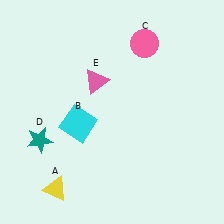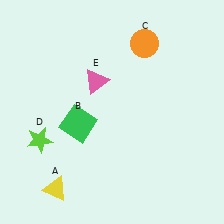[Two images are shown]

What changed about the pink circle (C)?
In Image 1, C is pink. In Image 2, it changed to orange.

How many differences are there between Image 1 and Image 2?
There are 3 differences between the two images.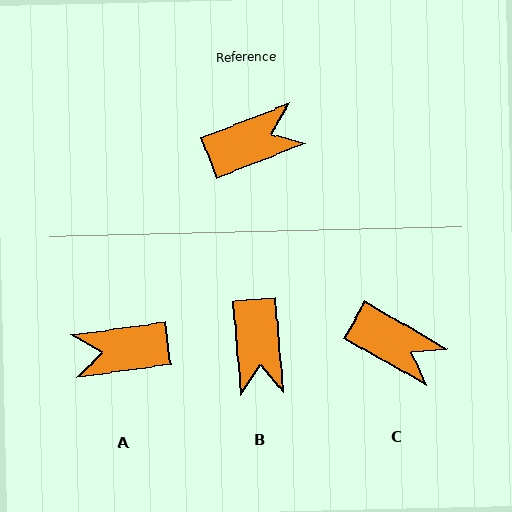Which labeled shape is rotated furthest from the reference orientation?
A, about 167 degrees away.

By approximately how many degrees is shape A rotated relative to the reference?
Approximately 167 degrees counter-clockwise.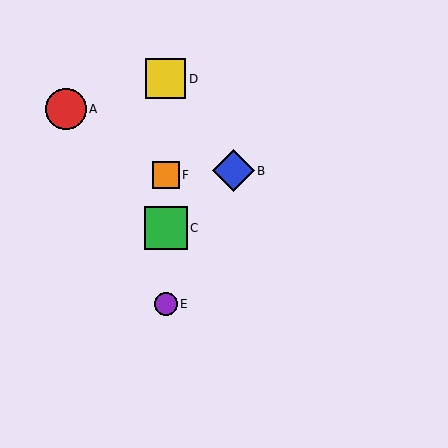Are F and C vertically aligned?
Yes, both are at x≈166.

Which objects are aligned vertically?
Objects C, D, E, F are aligned vertically.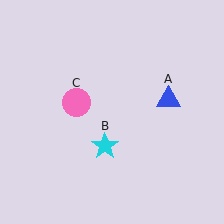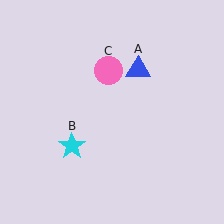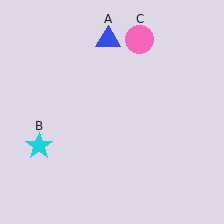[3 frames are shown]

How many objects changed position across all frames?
3 objects changed position: blue triangle (object A), cyan star (object B), pink circle (object C).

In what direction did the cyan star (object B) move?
The cyan star (object B) moved left.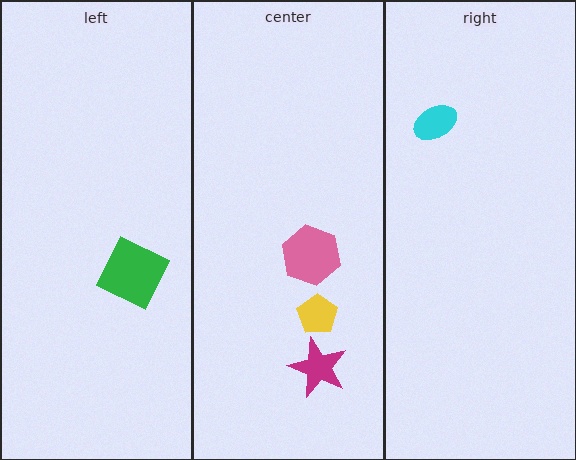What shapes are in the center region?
The yellow pentagon, the pink hexagon, the magenta star.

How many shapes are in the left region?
1.